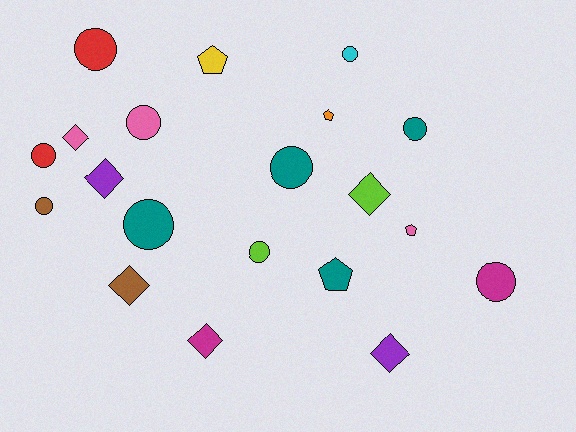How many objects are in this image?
There are 20 objects.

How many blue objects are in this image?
There are no blue objects.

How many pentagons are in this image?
There are 4 pentagons.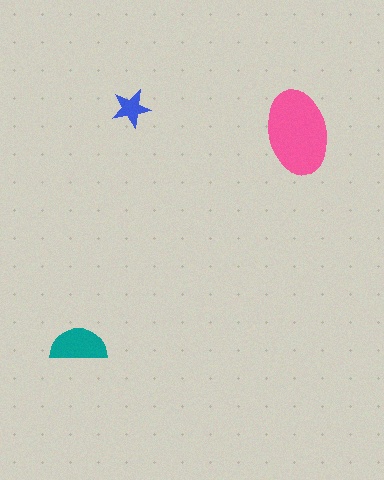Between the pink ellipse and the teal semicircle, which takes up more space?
The pink ellipse.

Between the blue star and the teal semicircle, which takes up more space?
The teal semicircle.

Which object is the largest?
The pink ellipse.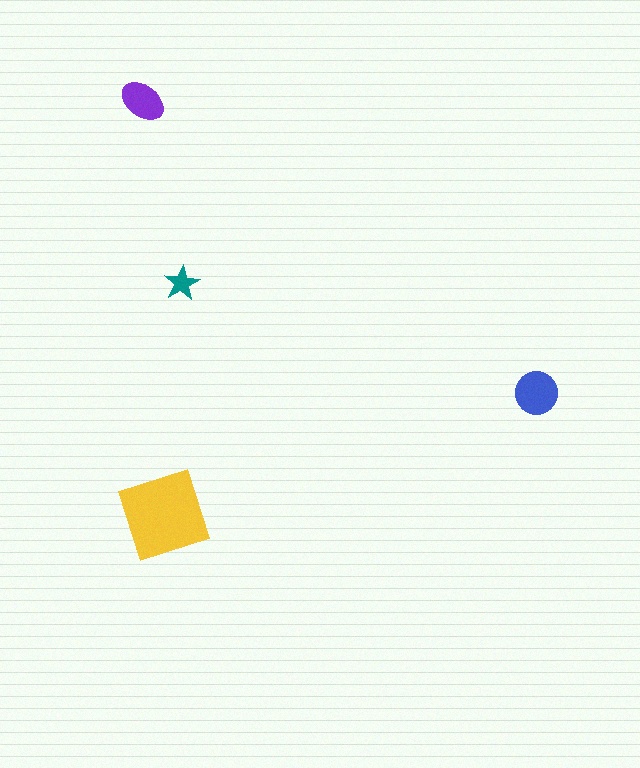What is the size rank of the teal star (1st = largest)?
4th.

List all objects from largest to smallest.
The yellow square, the blue circle, the purple ellipse, the teal star.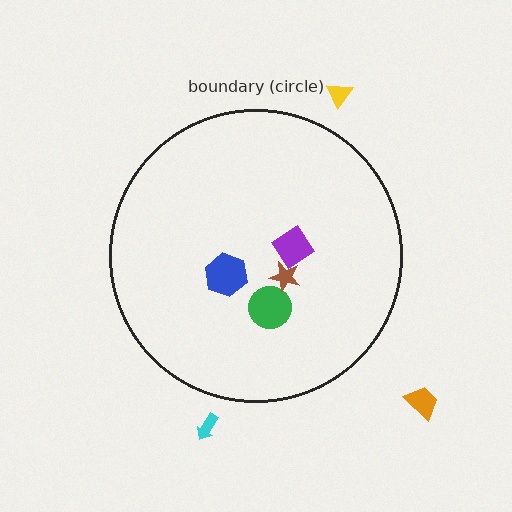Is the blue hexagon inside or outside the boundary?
Inside.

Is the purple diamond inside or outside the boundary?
Inside.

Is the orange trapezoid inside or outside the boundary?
Outside.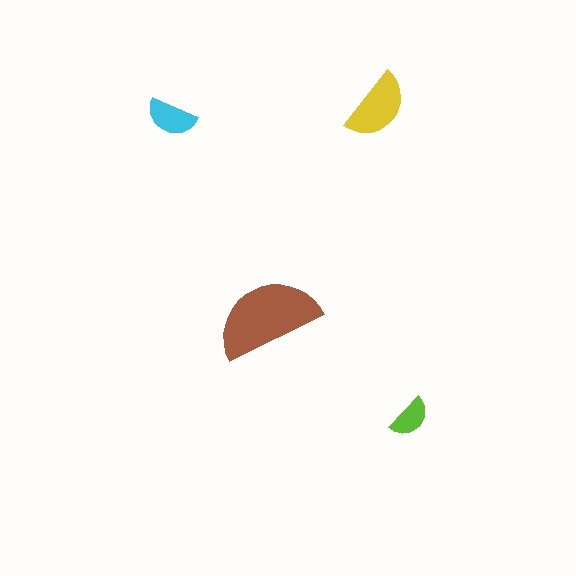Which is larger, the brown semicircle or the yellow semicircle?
The brown one.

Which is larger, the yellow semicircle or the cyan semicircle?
The yellow one.